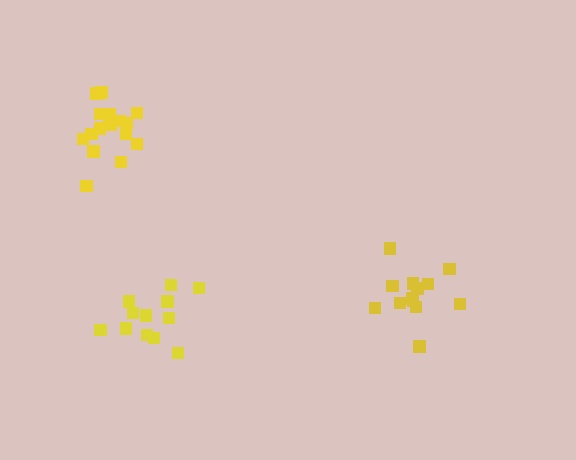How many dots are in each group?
Group 1: 12 dots, Group 2: 17 dots, Group 3: 13 dots (42 total).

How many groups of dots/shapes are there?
There are 3 groups.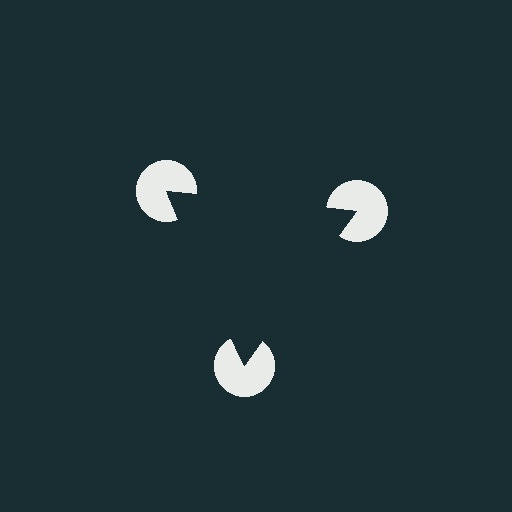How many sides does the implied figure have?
3 sides.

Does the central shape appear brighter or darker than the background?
It typically appears slightly darker than the background, even though no actual brightness change is drawn.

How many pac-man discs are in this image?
There are 3 — one at each vertex of the illusory triangle.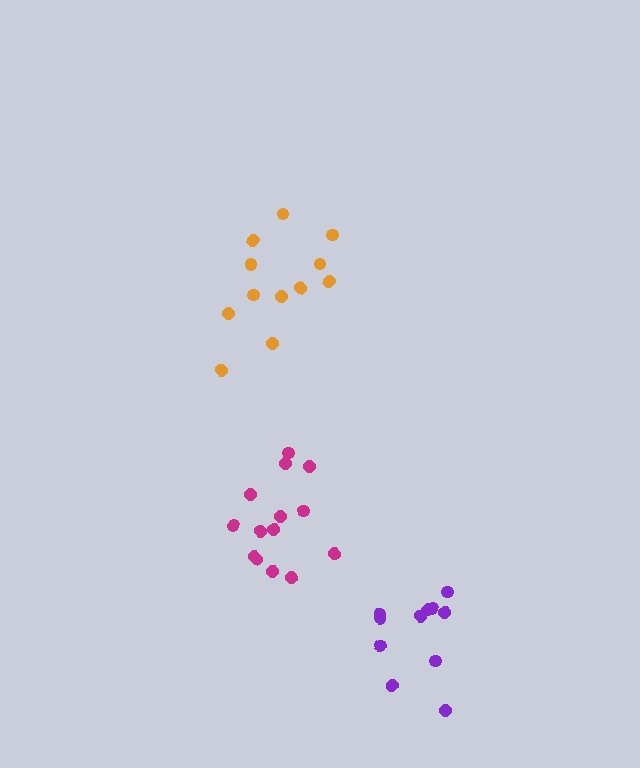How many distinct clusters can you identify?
There are 3 distinct clusters.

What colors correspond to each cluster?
The clusters are colored: magenta, purple, orange.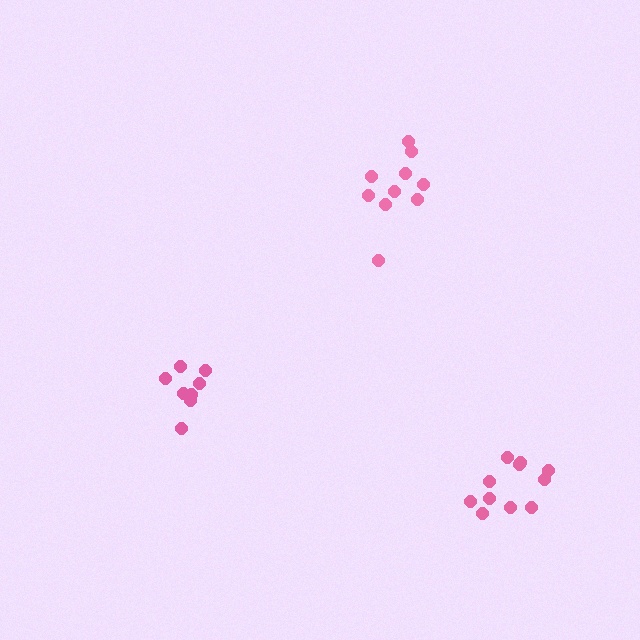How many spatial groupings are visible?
There are 3 spatial groupings.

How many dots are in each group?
Group 1: 11 dots, Group 2: 8 dots, Group 3: 10 dots (29 total).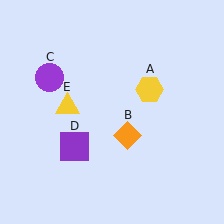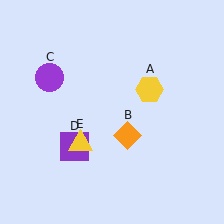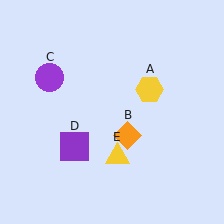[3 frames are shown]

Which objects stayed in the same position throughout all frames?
Yellow hexagon (object A) and orange diamond (object B) and purple circle (object C) and purple square (object D) remained stationary.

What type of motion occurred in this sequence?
The yellow triangle (object E) rotated counterclockwise around the center of the scene.